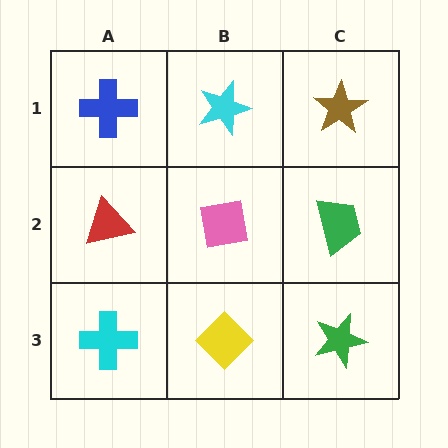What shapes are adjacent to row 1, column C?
A green trapezoid (row 2, column C), a cyan star (row 1, column B).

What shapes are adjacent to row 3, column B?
A pink square (row 2, column B), a cyan cross (row 3, column A), a green star (row 3, column C).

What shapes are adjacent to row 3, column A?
A red triangle (row 2, column A), a yellow diamond (row 3, column B).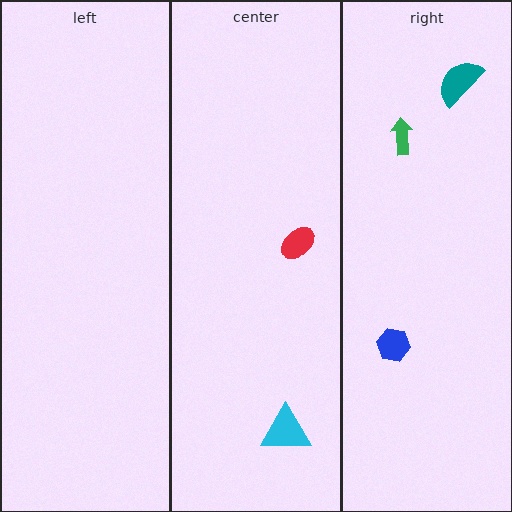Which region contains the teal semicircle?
The right region.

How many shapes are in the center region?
2.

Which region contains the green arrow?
The right region.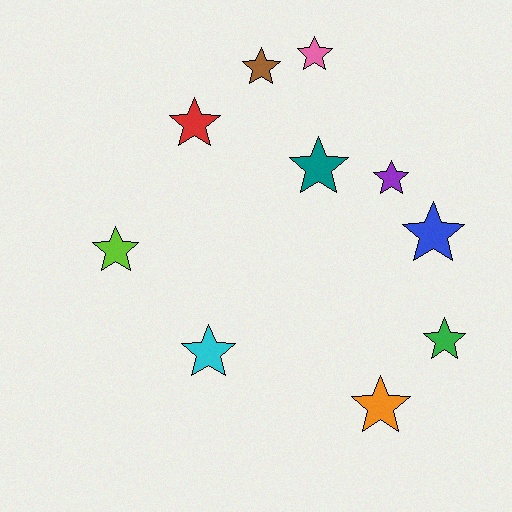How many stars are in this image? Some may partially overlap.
There are 10 stars.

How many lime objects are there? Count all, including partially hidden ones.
There is 1 lime object.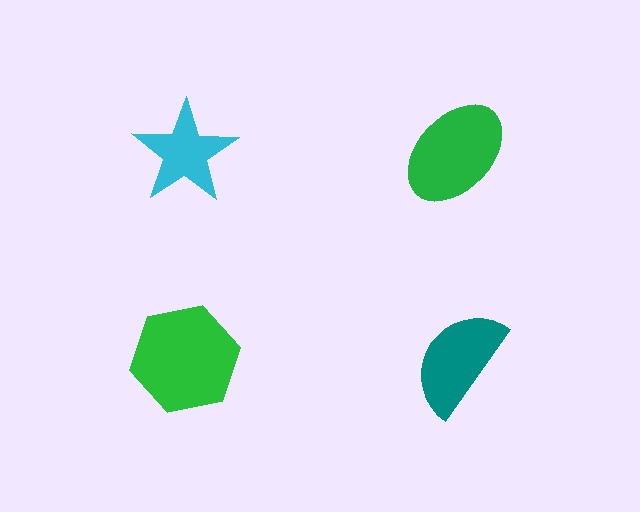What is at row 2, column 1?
A green hexagon.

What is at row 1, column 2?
A green ellipse.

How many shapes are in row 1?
2 shapes.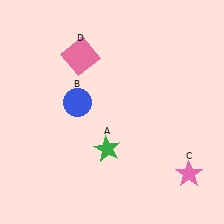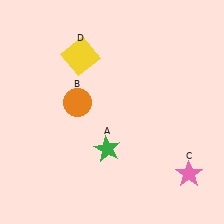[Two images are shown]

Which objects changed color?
B changed from blue to orange. D changed from pink to yellow.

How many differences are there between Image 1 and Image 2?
There are 2 differences between the two images.